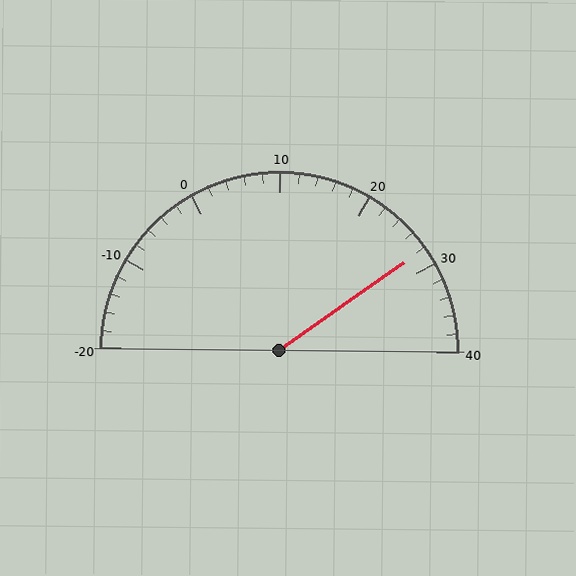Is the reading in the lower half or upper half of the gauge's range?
The reading is in the upper half of the range (-20 to 40).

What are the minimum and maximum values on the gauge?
The gauge ranges from -20 to 40.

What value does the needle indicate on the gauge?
The needle indicates approximately 28.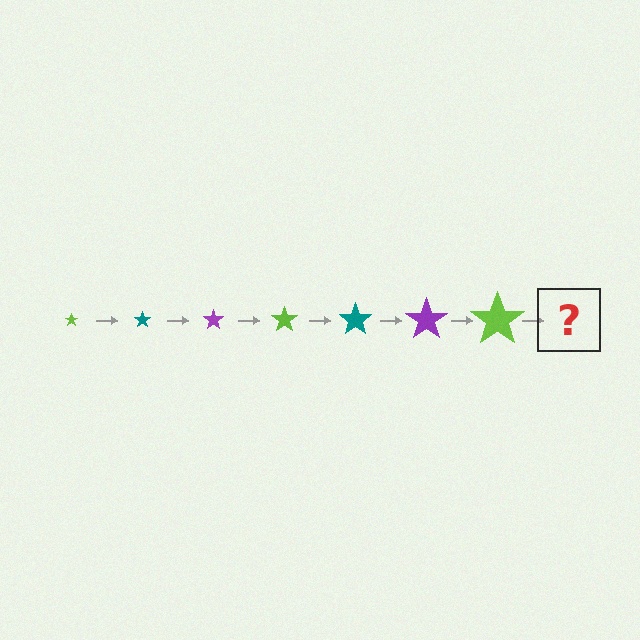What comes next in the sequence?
The next element should be a teal star, larger than the previous one.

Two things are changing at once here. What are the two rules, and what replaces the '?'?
The two rules are that the star grows larger each step and the color cycles through lime, teal, and purple. The '?' should be a teal star, larger than the previous one.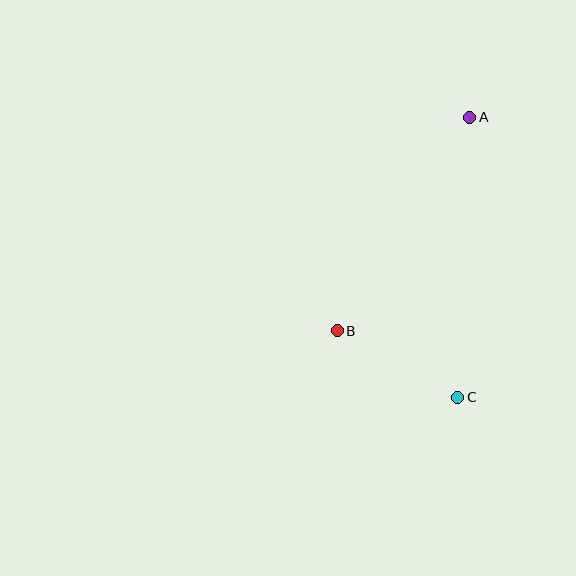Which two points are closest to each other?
Points B and C are closest to each other.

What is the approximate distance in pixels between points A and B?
The distance between A and B is approximately 251 pixels.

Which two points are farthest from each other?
Points A and C are farthest from each other.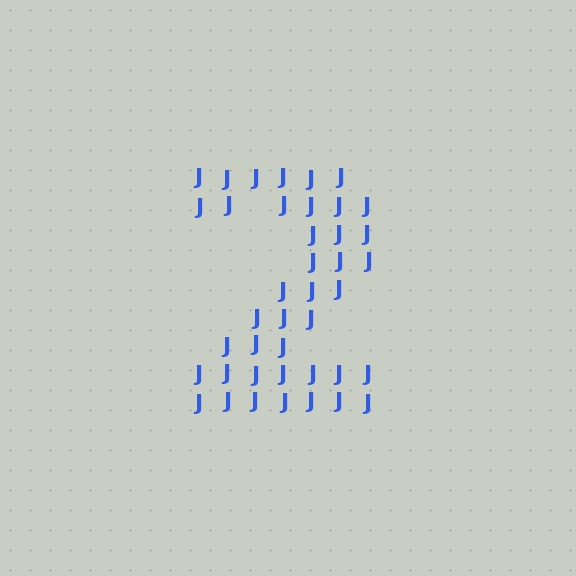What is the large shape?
The large shape is the digit 2.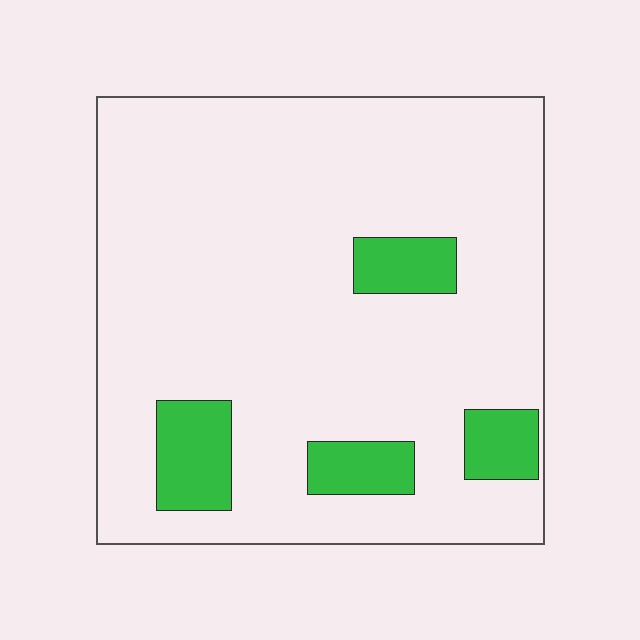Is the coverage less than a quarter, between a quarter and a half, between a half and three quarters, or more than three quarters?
Less than a quarter.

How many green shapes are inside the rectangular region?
4.